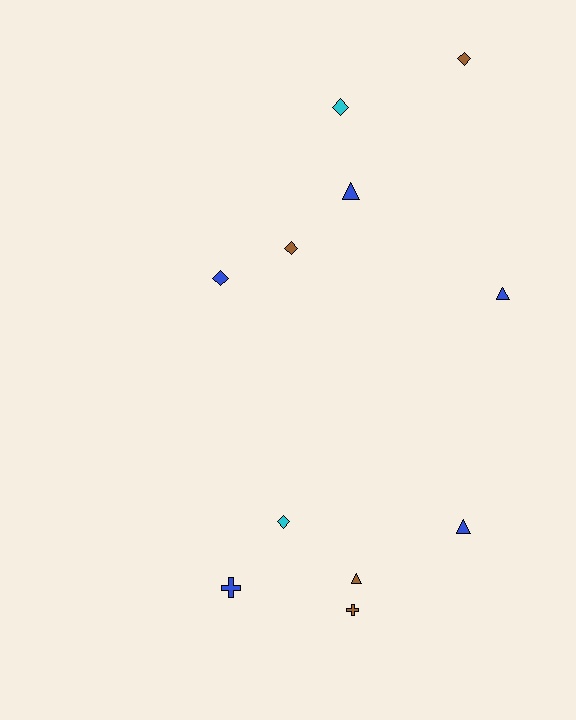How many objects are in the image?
There are 11 objects.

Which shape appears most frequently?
Diamond, with 5 objects.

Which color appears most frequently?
Blue, with 5 objects.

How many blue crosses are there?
There is 1 blue cross.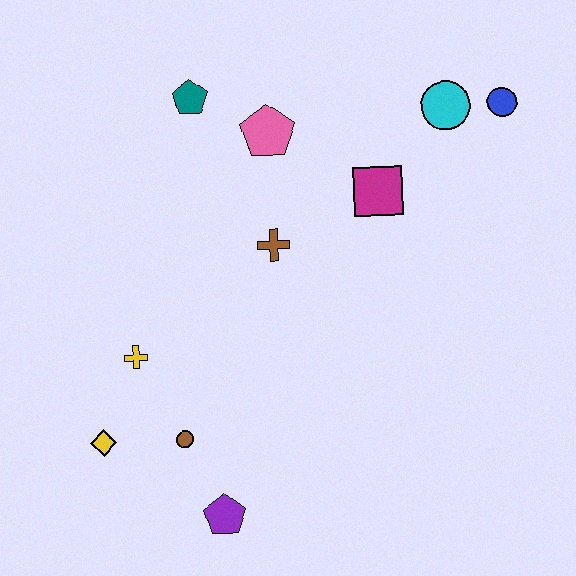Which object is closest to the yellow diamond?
The brown circle is closest to the yellow diamond.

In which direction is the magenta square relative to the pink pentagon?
The magenta square is to the right of the pink pentagon.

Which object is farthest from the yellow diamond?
The blue circle is farthest from the yellow diamond.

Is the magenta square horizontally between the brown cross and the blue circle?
Yes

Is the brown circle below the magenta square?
Yes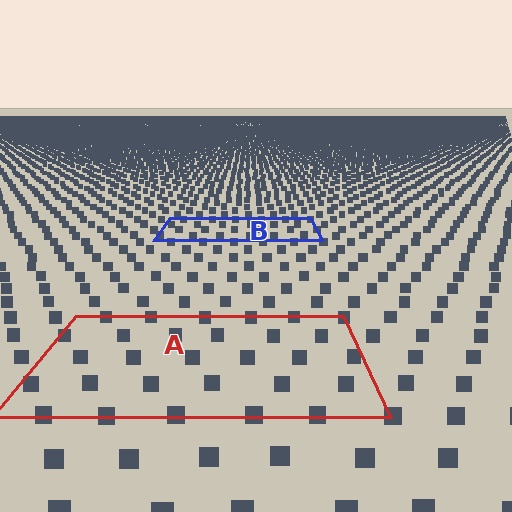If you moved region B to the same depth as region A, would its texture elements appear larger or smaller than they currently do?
They would appear larger. At a closer depth, the same texture elements are projected at a bigger on-screen size.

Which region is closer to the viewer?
Region A is closer. The texture elements there are larger and more spread out.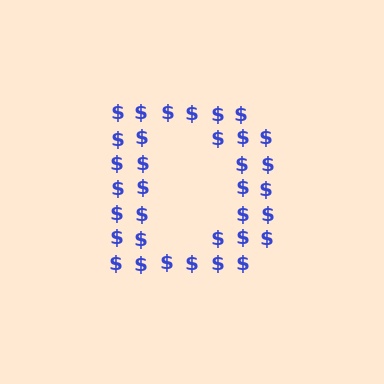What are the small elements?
The small elements are dollar signs.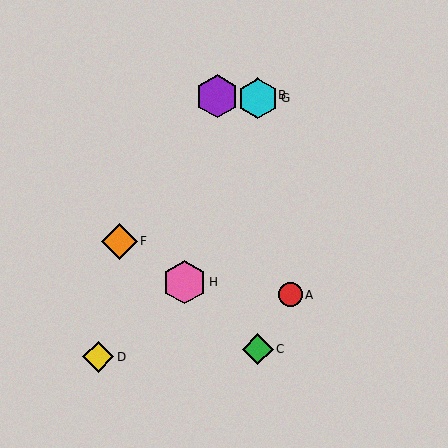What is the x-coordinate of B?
Object B is at x≈258.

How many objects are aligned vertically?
3 objects (B, C, G) are aligned vertically.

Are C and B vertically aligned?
Yes, both are at x≈258.